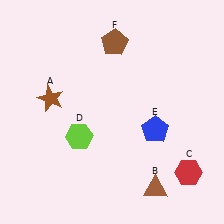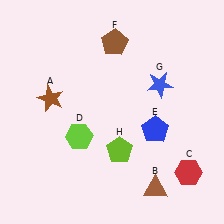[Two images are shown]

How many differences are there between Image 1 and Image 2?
There are 2 differences between the two images.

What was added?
A blue star (G), a lime pentagon (H) were added in Image 2.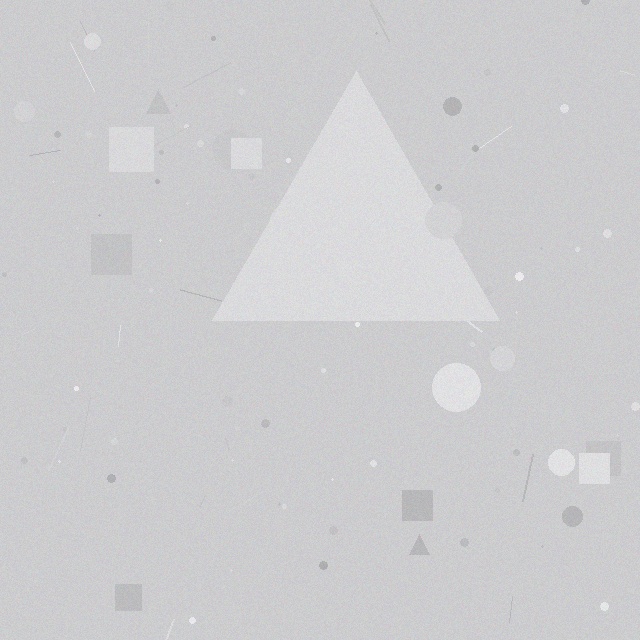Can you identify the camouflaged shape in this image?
The camouflaged shape is a triangle.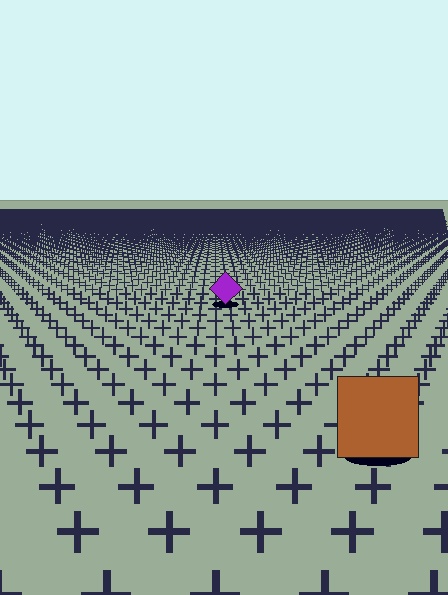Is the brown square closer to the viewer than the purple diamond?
Yes. The brown square is closer — you can tell from the texture gradient: the ground texture is coarser near it.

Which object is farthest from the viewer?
The purple diamond is farthest from the viewer. It appears smaller and the ground texture around it is denser.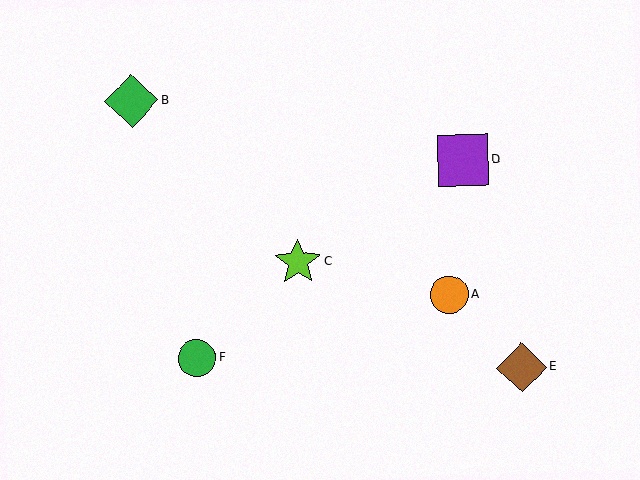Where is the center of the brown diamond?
The center of the brown diamond is at (522, 368).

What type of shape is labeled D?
Shape D is a purple square.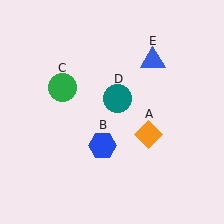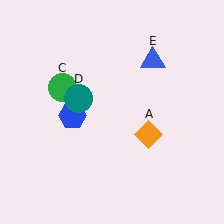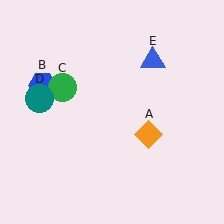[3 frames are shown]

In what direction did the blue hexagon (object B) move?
The blue hexagon (object B) moved up and to the left.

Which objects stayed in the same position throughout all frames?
Orange diamond (object A) and green circle (object C) and blue triangle (object E) remained stationary.